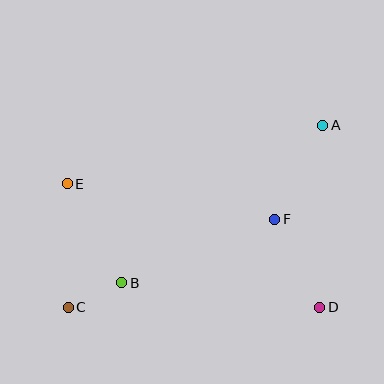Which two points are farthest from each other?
Points A and C are farthest from each other.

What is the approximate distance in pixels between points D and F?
The distance between D and F is approximately 99 pixels.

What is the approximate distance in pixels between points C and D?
The distance between C and D is approximately 252 pixels.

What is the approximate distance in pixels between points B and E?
The distance between B and E is approximately 113 pixels.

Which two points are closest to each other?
Points B and C are closest to each other.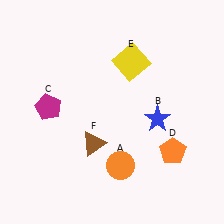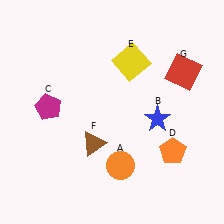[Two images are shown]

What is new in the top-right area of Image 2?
A red square (G) was added in the top-right area of Image 2.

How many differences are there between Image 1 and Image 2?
There is 1 difference between the two images.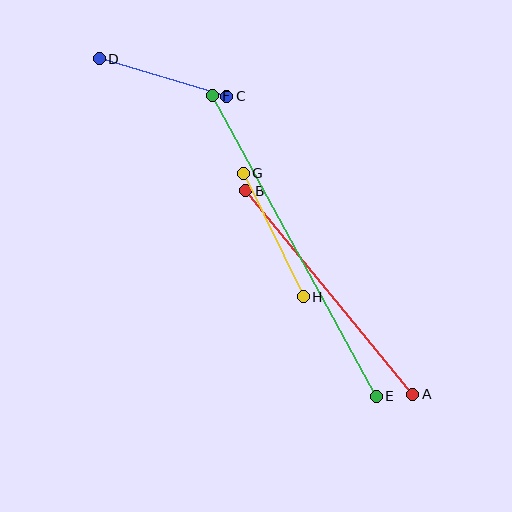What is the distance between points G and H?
The distance is approximately 137 pixels.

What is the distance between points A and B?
The distance is approximately 263 pixels.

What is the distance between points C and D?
The distance is approximately 133 pixels.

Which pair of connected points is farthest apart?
Points E and F are farthest apart.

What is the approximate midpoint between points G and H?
The midpoint is at approximately (273, 235) pixels.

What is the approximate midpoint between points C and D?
The midpoint is at approximately (163, 77) pixels.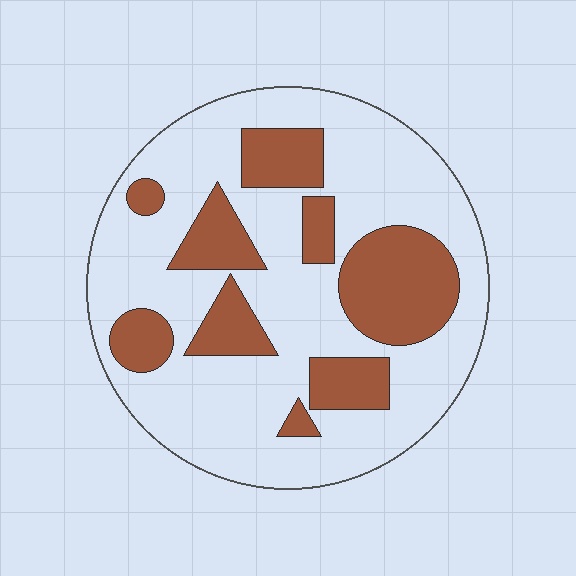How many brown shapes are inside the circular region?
9.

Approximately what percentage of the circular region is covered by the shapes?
Approximately 30%.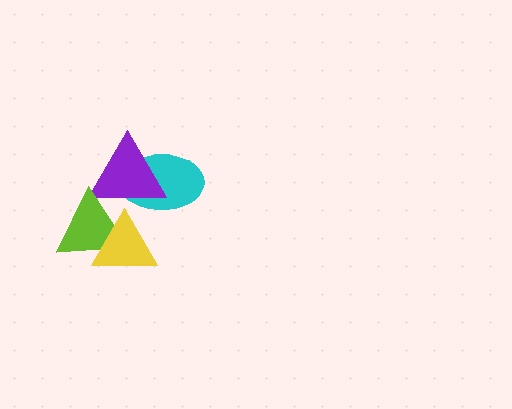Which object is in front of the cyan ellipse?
The purple triangle is in front of the cyan ellipse.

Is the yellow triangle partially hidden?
No, no other shape covers it.